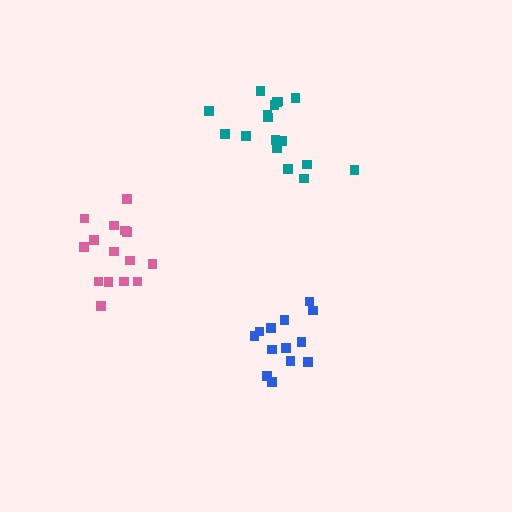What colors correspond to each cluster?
The clusters are colored: teal, blue, pink.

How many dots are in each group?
Group 1: 17 dots, Group 2: 13 dots, Group 3: 15 dots (45 total).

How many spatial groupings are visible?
There are 3 spatial groupings.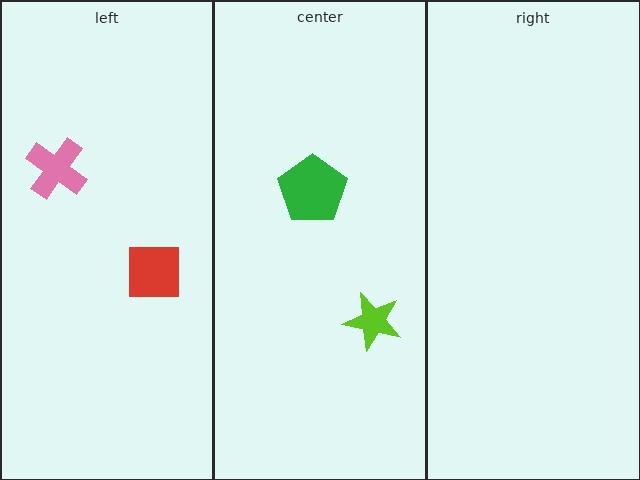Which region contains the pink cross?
The left region.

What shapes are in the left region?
The red square, the pink cross.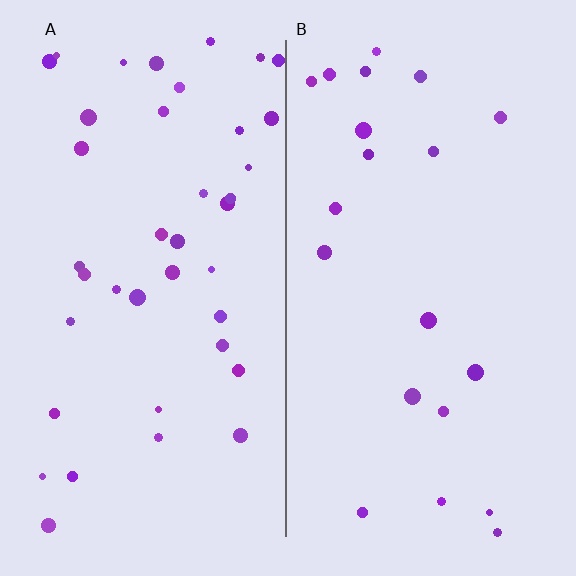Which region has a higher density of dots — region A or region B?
A (the left).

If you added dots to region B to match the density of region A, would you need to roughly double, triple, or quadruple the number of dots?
Approximately double.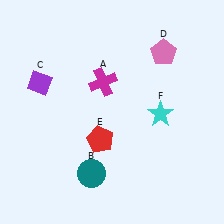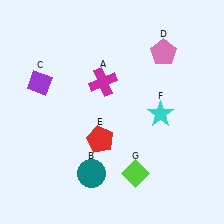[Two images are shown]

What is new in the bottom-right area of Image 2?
A lime diamond (G) was added in the bottom-right area of Image 2.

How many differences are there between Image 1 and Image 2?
There is 1 difference between the two images.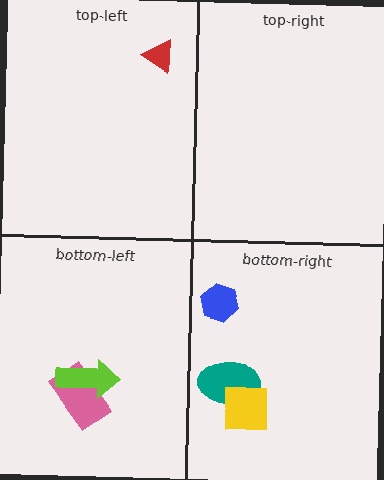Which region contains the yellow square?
The bottom-right region.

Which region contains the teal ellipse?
The bottom-right region.